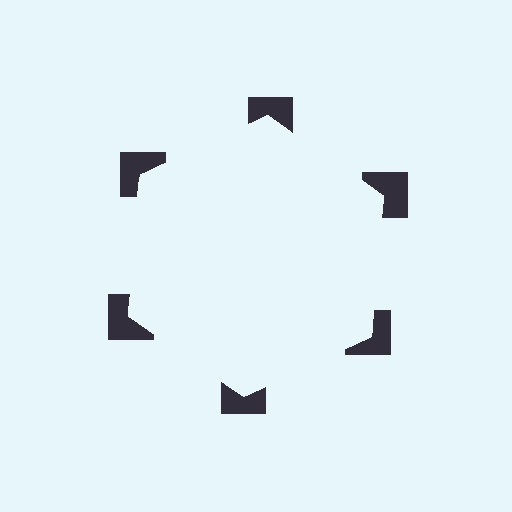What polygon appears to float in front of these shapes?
An illusory hexagon — its edges are inferred from the aligned wedge cuts in the notched squares, not physically drawn.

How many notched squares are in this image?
There are 6 — one at each vertex of the illusory hexagon.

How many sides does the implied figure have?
6 sides.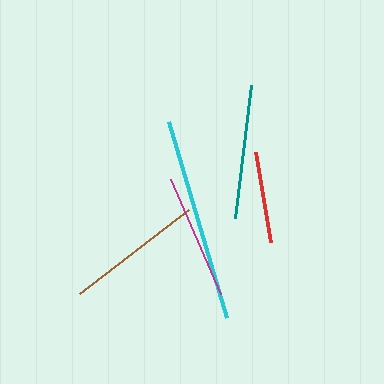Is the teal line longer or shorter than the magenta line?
The teal line is longer than the magenta line.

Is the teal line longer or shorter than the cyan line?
The cyan line is longer than the teal line.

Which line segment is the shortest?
The red line is the shortest at approximately 91 pixels.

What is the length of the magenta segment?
The magenta segment is approximately 125 pixels long.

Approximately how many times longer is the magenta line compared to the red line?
The magenta line is approximately 1.4 times the length of the red line.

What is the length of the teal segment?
The teal segment is approximately 133 pixels long.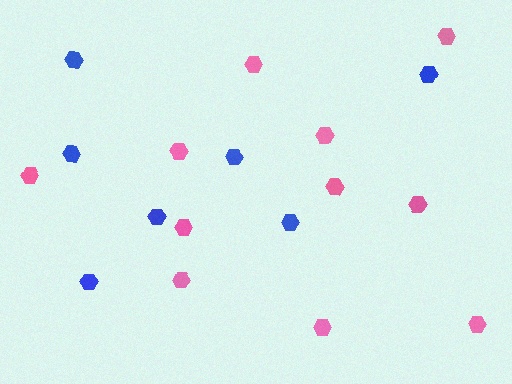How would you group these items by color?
There are 2 groups: one group of blue hexagons (7) and one group of pink hexagons (11).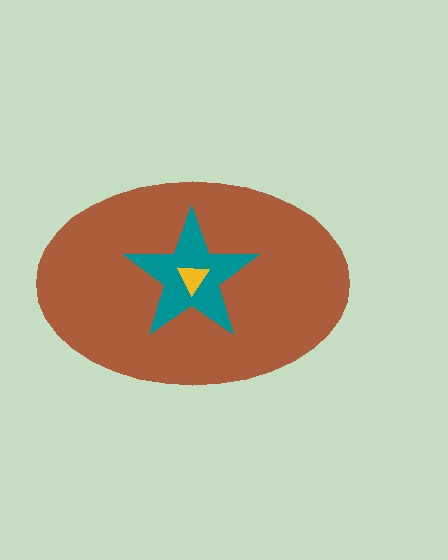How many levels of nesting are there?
3.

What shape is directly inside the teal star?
The yellow triangle.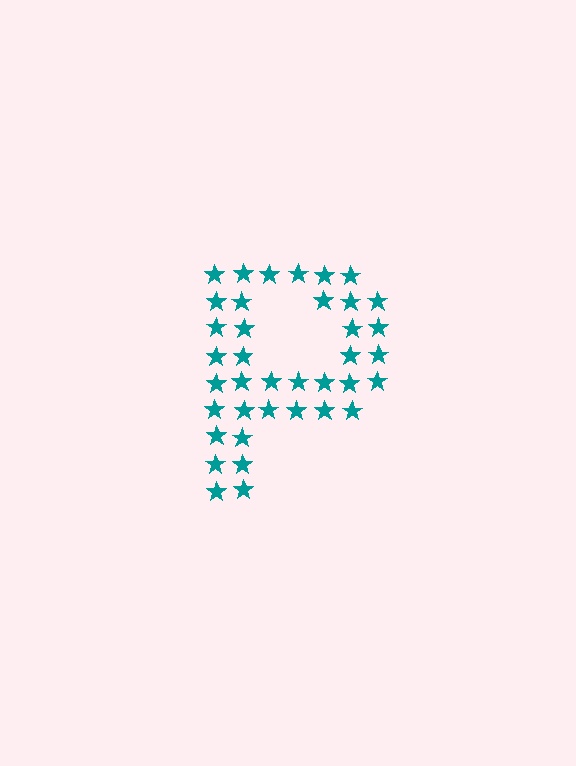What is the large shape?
The large shape is the letter P.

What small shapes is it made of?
It is made of small stars.